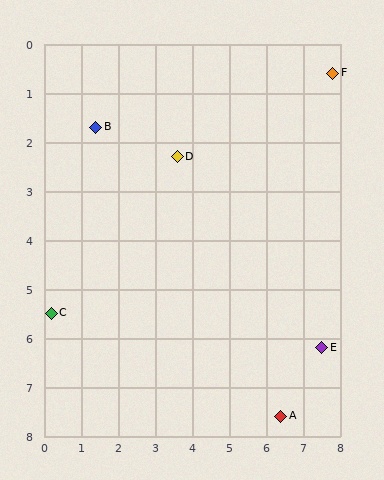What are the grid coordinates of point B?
Point B is at approximately (1.4, 1.7).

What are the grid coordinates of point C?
Point C is at approximately (0.2, 5.5).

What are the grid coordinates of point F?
Point F is at approximately (7.8, 0.6).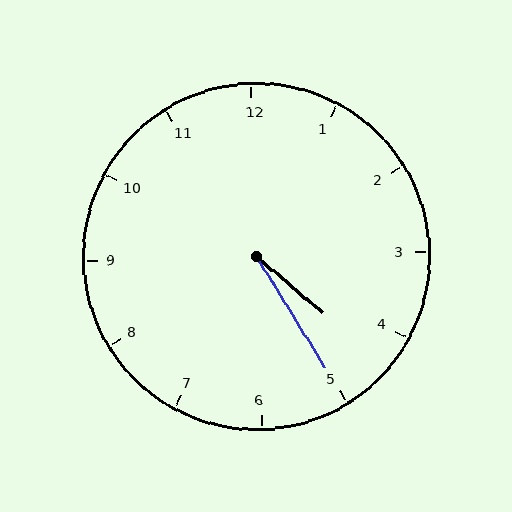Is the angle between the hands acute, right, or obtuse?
It is acute.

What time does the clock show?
4:25.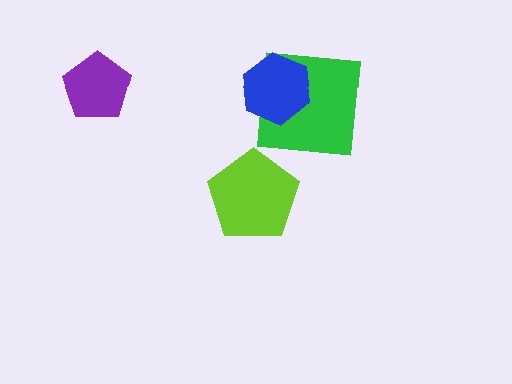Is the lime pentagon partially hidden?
No, no other shape covers it.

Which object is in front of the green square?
The blue hexagon is in front of the green square.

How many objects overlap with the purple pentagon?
0 objects overlap with the purple pentagon.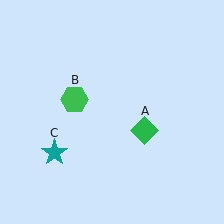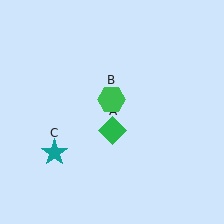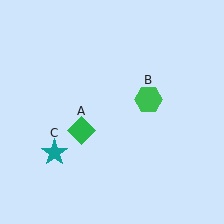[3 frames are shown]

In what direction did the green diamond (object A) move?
The green diamond (object A) moved left.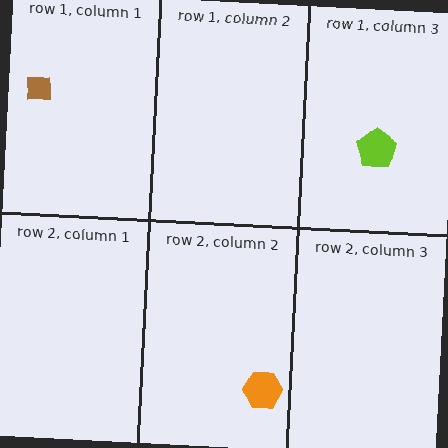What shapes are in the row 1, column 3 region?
The lime pentagon.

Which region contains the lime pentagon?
The row 1, column 3 region.